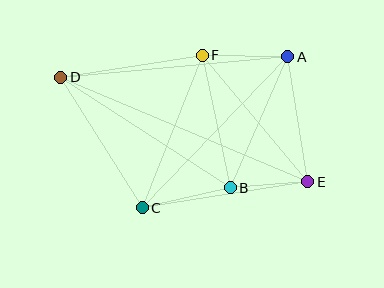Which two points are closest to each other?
Points B and E are closest to each other.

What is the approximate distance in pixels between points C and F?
The distance between C and F is approximately 164 pixels.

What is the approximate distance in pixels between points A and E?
The distance between A and E is approximately 127 pixels.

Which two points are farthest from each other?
Points D and E are farthest from each other.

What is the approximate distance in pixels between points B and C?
The distance between B and C is approximately 90 pixels.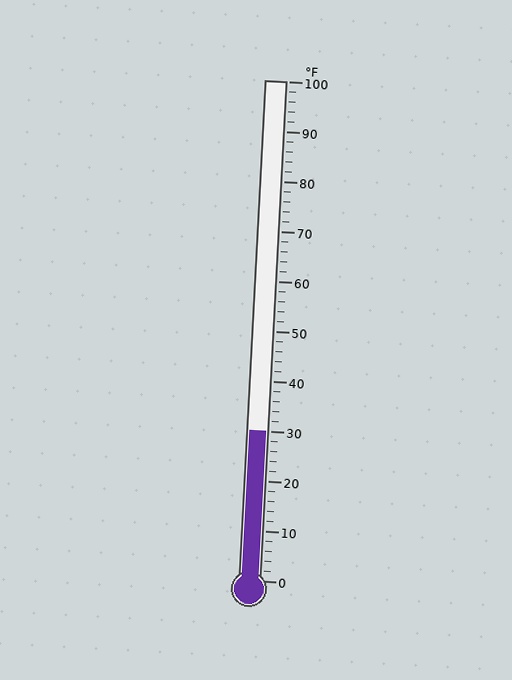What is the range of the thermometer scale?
The thermometer scale ranges from 0°F to 100°F.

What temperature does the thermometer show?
The thermometer shows approximately 30°F.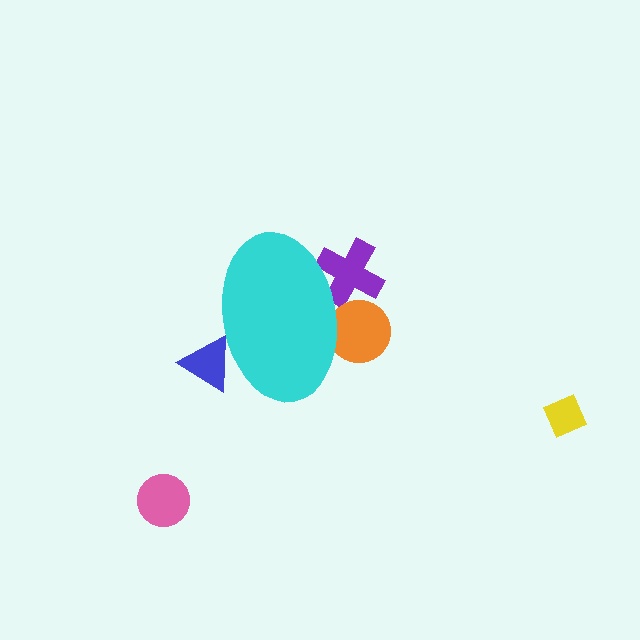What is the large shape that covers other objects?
A cyan ellipse.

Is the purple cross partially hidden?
Yes, the purple cross is partially hidden behind the cyan ellipse.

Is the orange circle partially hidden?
Yes, the orange circle is partially hidden behind the cyan ellipse.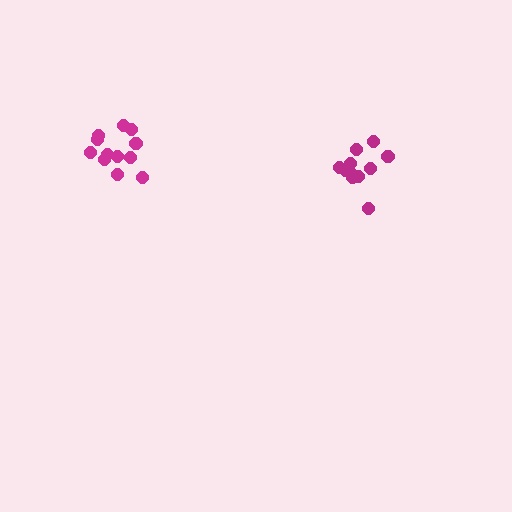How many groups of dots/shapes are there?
There are 2 groups.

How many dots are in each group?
Group 1: 12 dots, Group 2: 11 dots (23 total).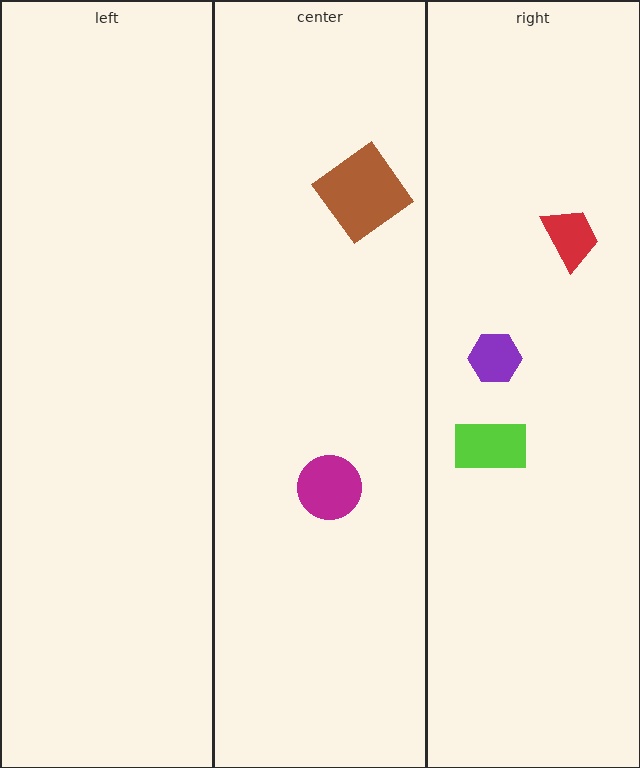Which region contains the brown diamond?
The center region.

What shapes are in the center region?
The brown diamond, the magenta circle.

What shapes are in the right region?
The lime rectangle, the red trapezoid, the purple hexagon.